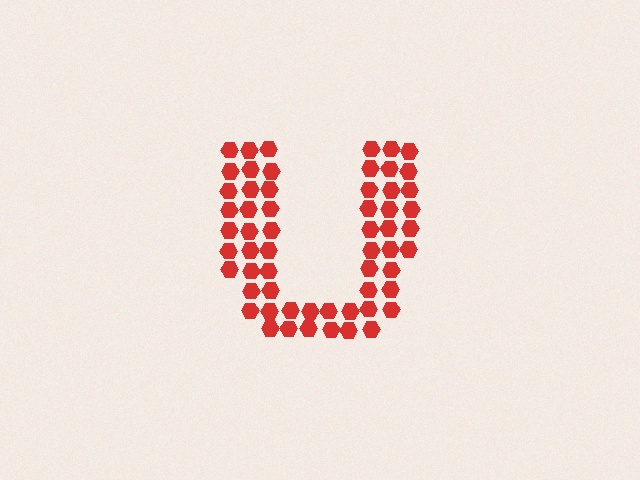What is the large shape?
The large shape is the letter U.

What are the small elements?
The small elements are hexagons.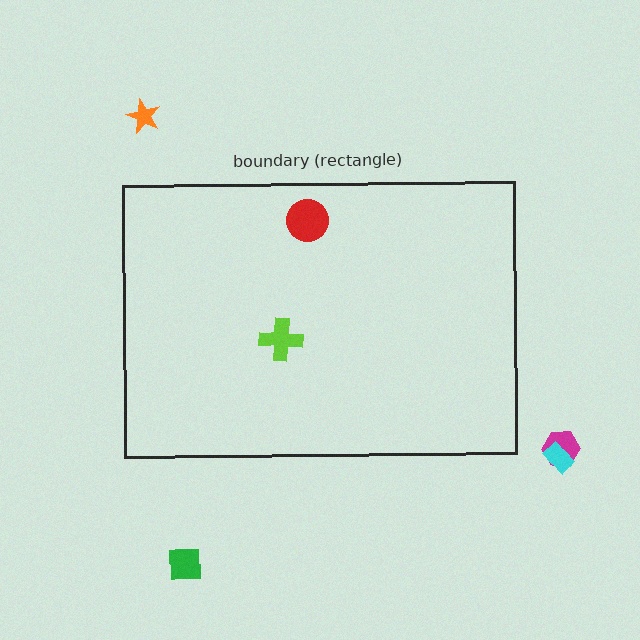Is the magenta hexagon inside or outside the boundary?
Outside.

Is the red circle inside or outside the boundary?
Inside.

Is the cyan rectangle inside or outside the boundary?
Outside.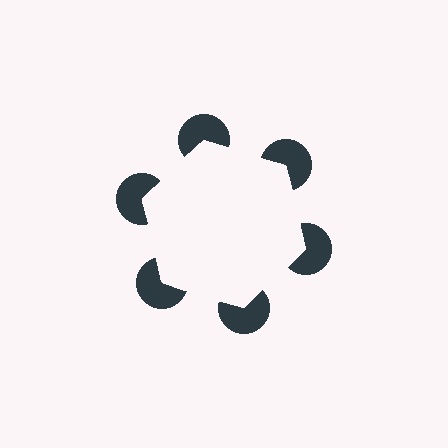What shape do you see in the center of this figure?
An illusory hexagon — its edges are inferred from the aligned wedge cuts in the pac-man discs, not physically drawn.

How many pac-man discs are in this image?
There are 6 — one at each vertex of the illusory hexagon.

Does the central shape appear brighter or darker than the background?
It typically appears slightly brighter than the background, even though no actual brightness change is drawn.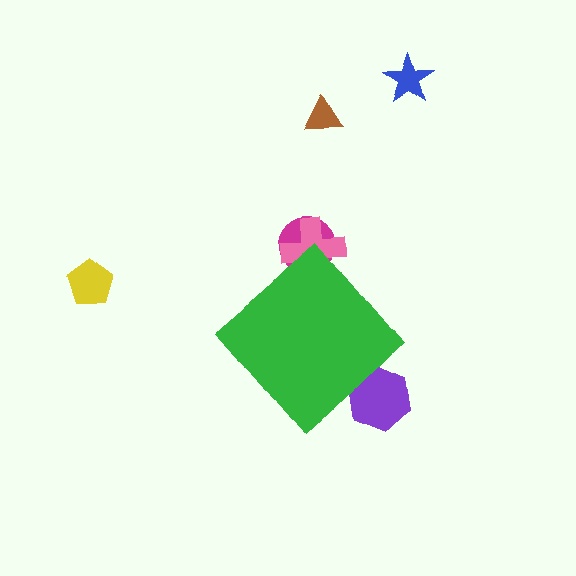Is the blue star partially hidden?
No, the blue star is fully visible.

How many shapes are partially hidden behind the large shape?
3 shapes are partially hidden.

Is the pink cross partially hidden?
Yes, the pink cross is partially hidden behind the green diamond.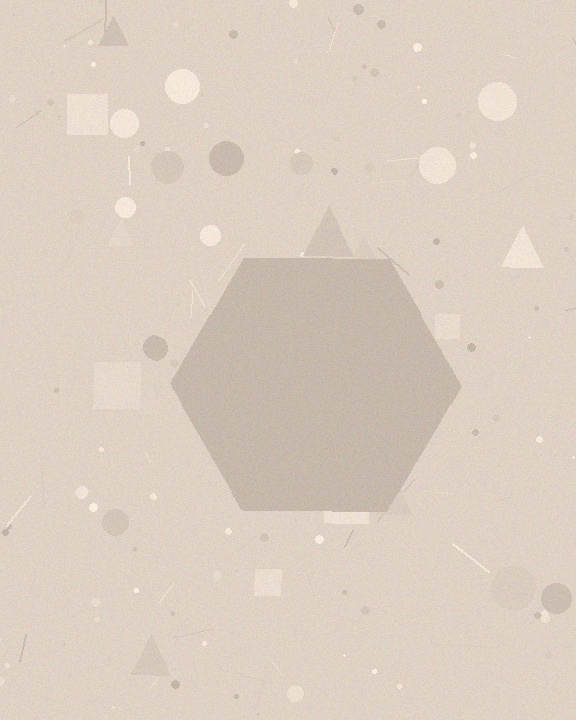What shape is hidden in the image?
A hexagon is hidden in the image.